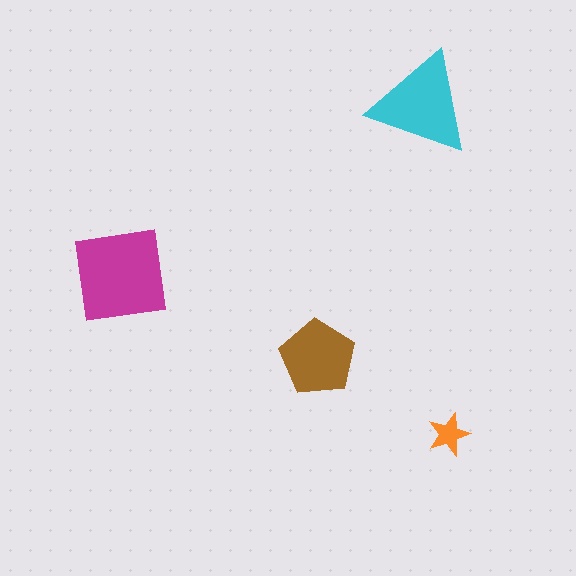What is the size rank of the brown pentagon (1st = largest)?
3rd.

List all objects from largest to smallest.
The magenta square, the cyan triangle, the brown pentagon, the orange star.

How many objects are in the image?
There are 4 objects in the image.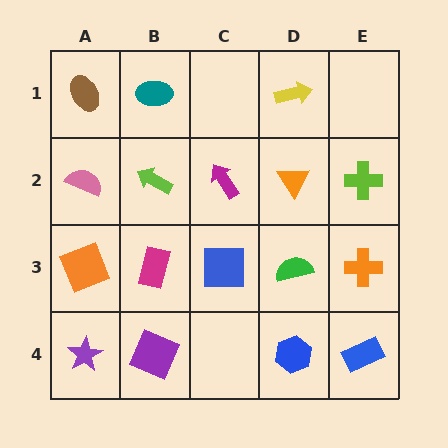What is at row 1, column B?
A teal ellipse.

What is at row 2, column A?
A pink semicircle.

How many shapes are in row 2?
5 shapes.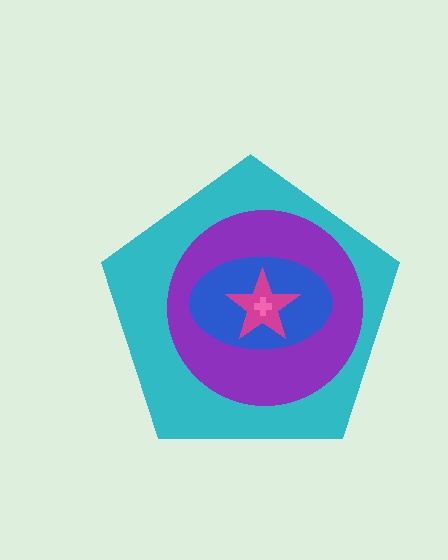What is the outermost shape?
The cyan pentagon.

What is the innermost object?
The pink cross.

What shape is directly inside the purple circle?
The blue ellipse.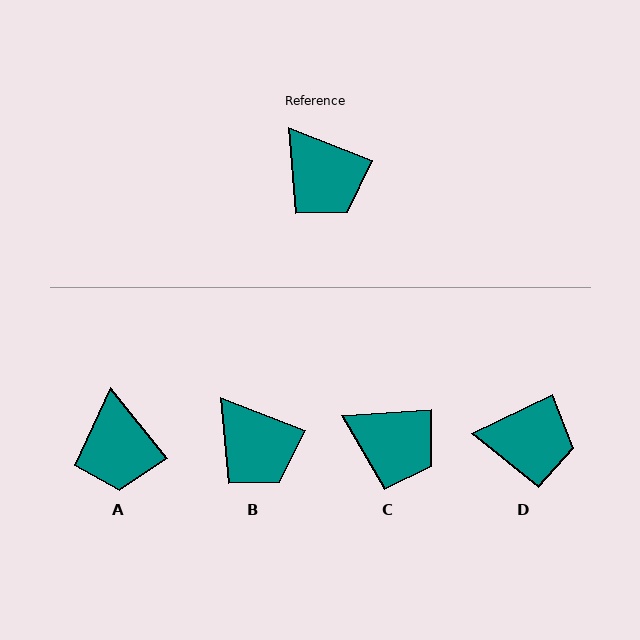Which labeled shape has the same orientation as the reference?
B.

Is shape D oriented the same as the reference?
No, it is off by about 47 degrees.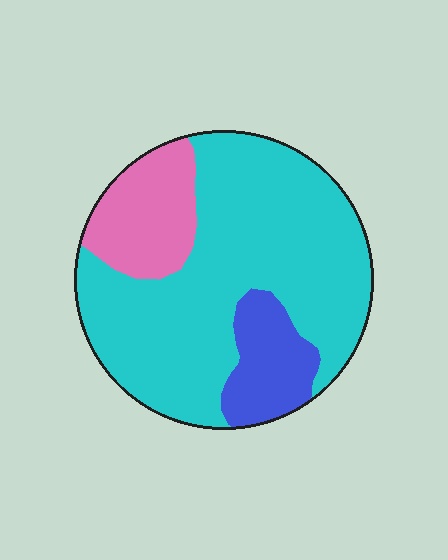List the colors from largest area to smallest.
From largest to smallest: cyan, pink, blue.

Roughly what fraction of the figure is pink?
Pink covers around 15% of the figure.